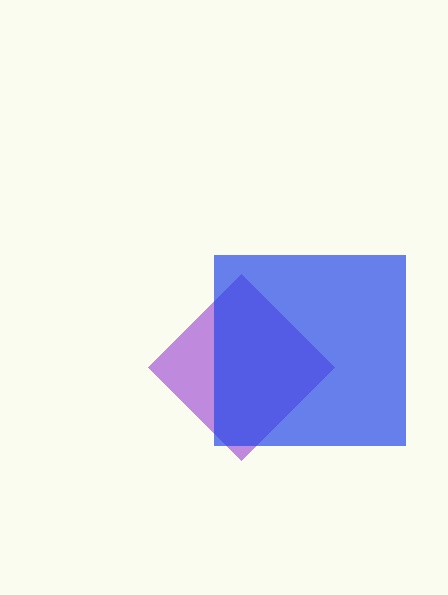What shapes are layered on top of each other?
The layered shapes are: a purple diamond, a blue square.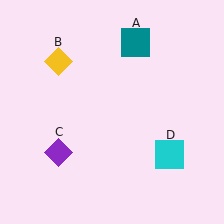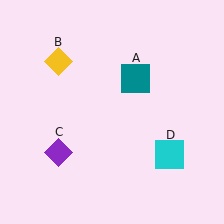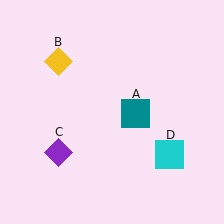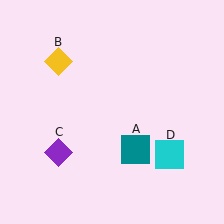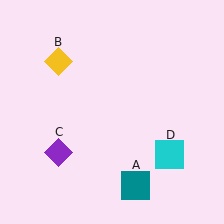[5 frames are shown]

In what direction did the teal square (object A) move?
The teal square (object A) moved down.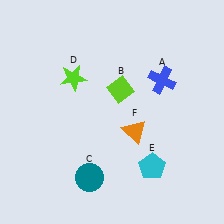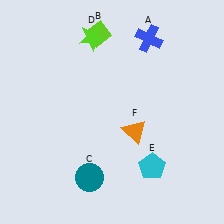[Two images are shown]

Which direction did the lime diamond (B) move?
The lime diamond (B) moved up.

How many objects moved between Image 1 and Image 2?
3 objects moved between the two images.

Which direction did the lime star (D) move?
The lime star (D) moved up.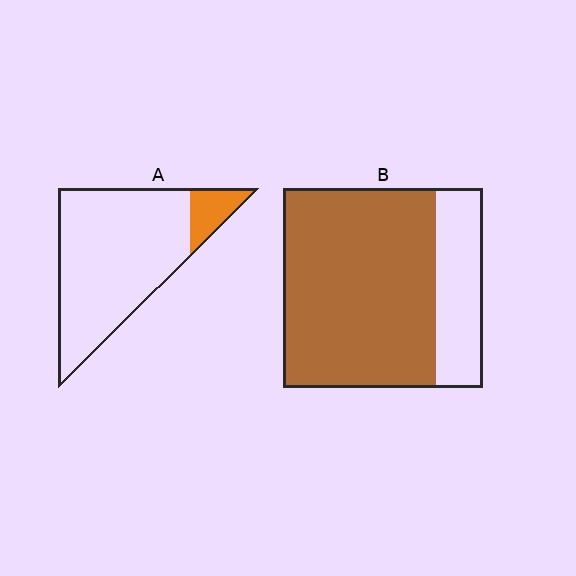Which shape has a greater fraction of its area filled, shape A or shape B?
Shape B.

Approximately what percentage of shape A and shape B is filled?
A is approximately 10% and B is approximately 75%.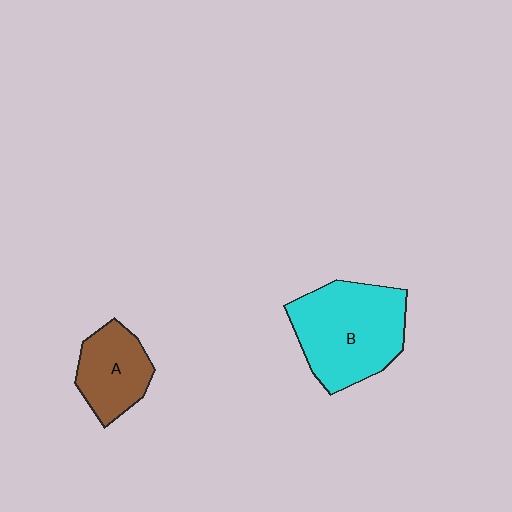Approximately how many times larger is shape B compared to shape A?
Approximately 1.8 times.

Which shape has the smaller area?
Shape A (brown).